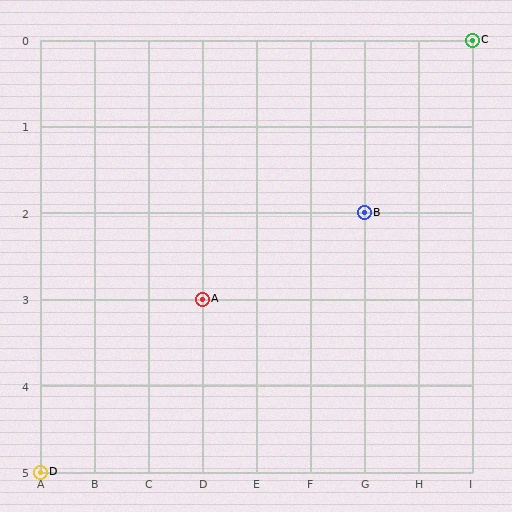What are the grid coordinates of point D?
Point D is at grid coordinates (A, 5).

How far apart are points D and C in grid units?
Points D and C are 8 columns and 5 rows apart (about 9.4 grid units diagonally).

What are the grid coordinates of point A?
Point A is at grid coordinates (D, 3).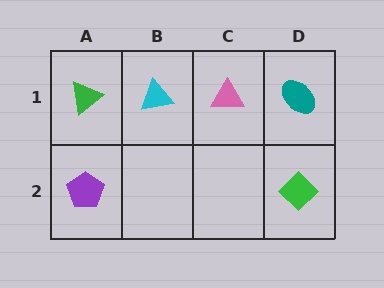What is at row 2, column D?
A green diamond.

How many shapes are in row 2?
2 shapes.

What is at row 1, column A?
A green triangle.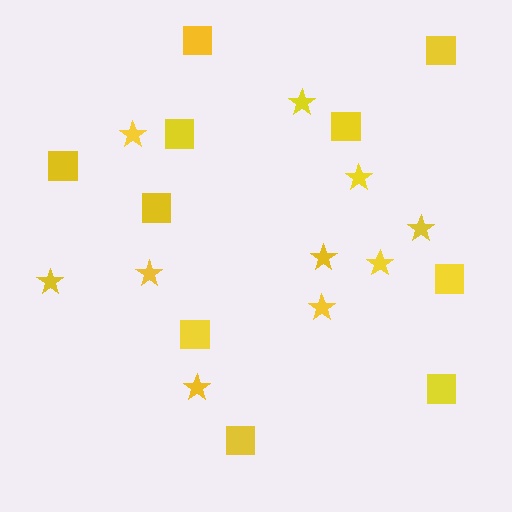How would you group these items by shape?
There are 2 groups: one group of squares (10) and one group of stars (10).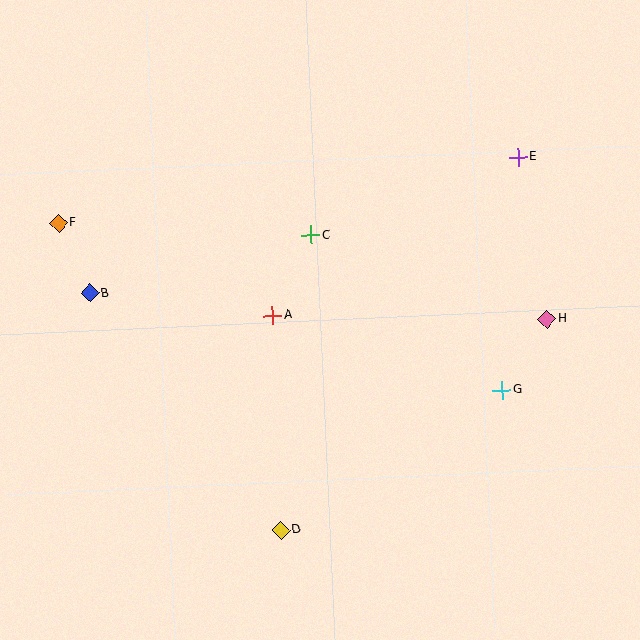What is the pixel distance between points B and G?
The distance between B and G is 424 pixels.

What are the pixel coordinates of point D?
Point D is at (281, 531).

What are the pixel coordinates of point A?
Point A is at (273, 315).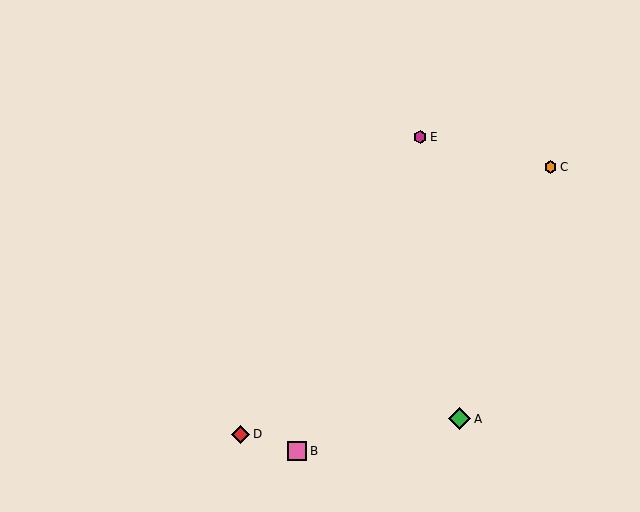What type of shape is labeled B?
Shape B is a pink square.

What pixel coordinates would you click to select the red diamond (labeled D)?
Click at (241, 434) to select the red diamond D.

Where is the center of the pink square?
The center of the pink square is at (297, 451).